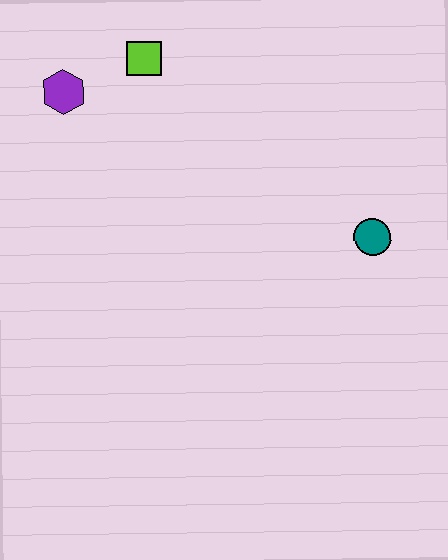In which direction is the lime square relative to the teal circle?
The lime square is to the left of the teal circle.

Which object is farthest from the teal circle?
The purple hexagon is farthest from the teal circle.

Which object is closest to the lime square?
The purple hexagon is closest to the lime square.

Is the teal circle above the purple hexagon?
No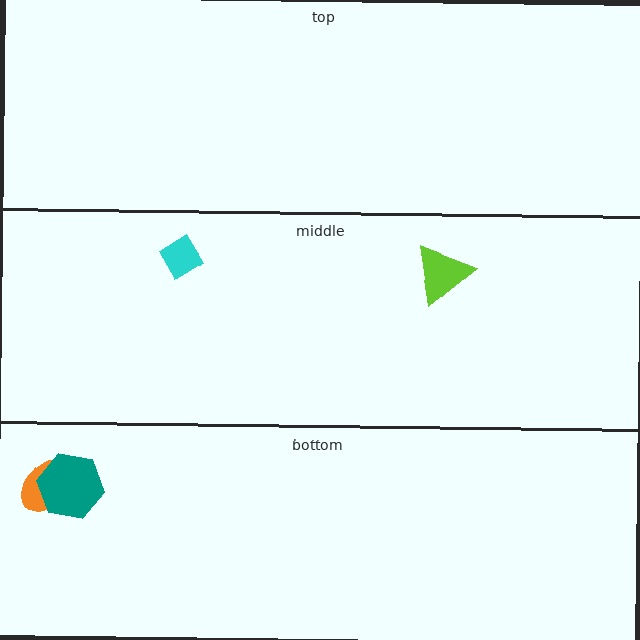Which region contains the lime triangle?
The middle region.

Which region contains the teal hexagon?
The bottom region.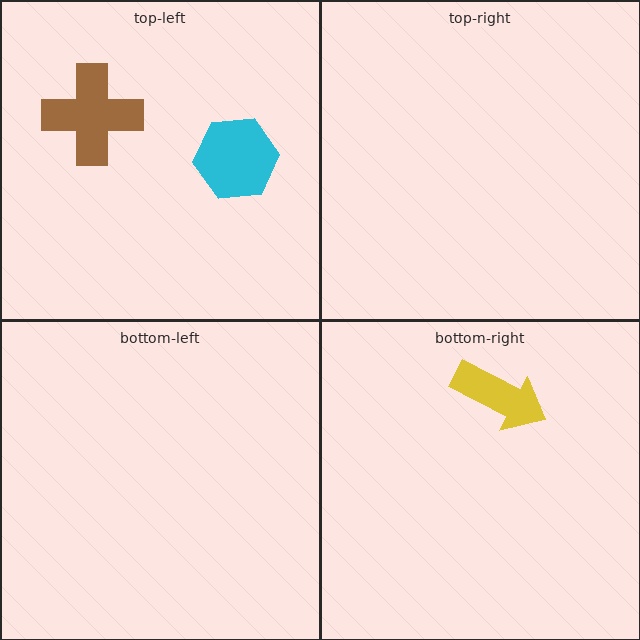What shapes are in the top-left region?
The cyan hexagon, the brown cross.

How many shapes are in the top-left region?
2.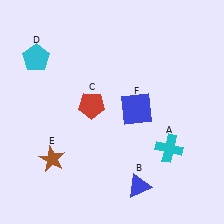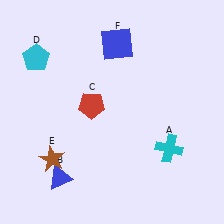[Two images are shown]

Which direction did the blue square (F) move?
The blue square (F) moved up.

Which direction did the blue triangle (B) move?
The blue triangle (B) moved left.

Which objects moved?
The objects that moved are: the blue triangle (B), the blue square (F).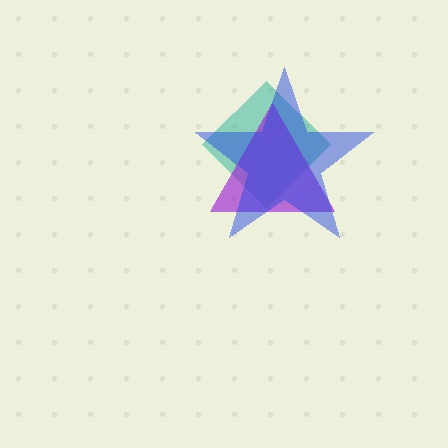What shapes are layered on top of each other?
The layered shapes are: a teal diamond, a purple triangle, a blue star.